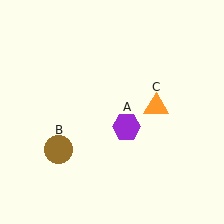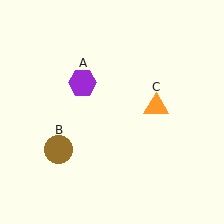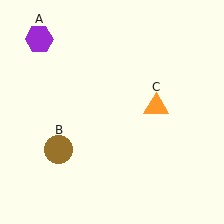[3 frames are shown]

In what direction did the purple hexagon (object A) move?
The purple hexagon (object A) moved up and to the left.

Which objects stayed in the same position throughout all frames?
Brown circle (object B) and orange triangle (object C) remained stationary.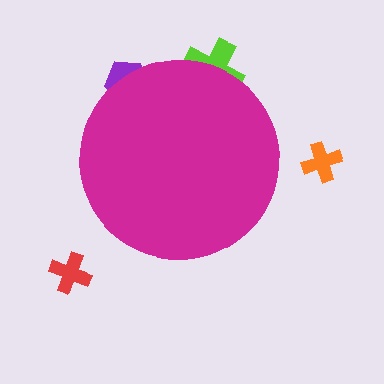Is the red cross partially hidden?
No, the red cross is fully visible.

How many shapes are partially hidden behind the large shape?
2 shapes are partially hidden.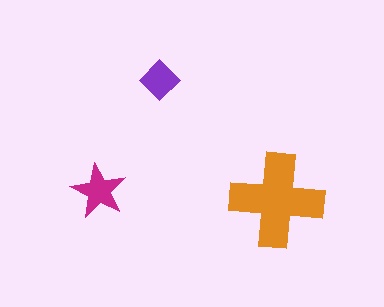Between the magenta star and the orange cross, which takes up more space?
The orange cross.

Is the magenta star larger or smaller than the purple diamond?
Larger.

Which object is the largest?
The orange cross.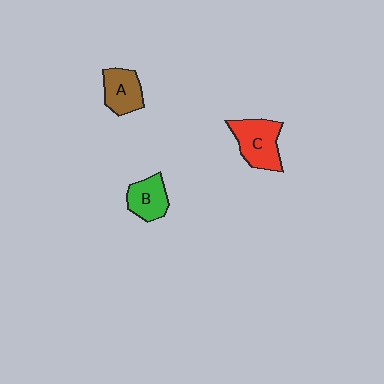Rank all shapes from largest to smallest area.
From largest to smallest: C (red), A (brown), B (green).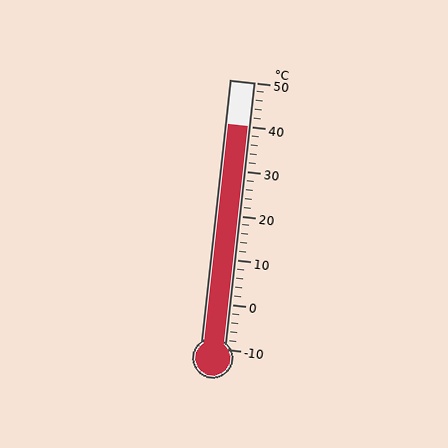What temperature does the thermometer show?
The thermometer shows approximately 40°C.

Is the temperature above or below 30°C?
The temperature is above 30°C.